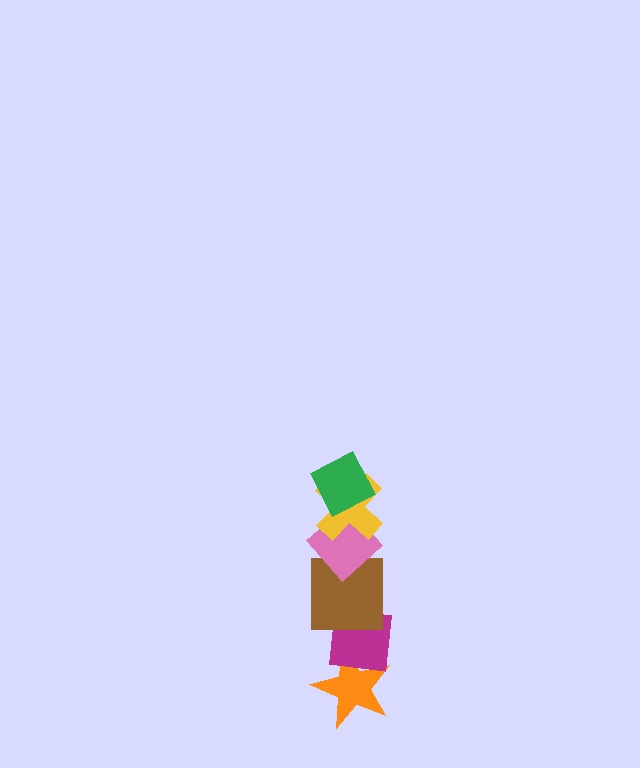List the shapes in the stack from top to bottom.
From top to bottom: the green diamond, the yellow cross, the pink diamond, the brown square, the magenta square, the orange star.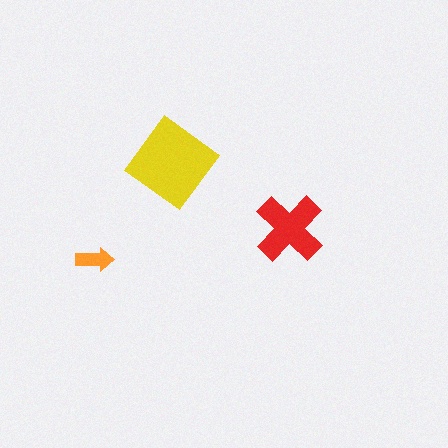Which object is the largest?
The yellow diamond.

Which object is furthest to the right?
The red cross is rightmost.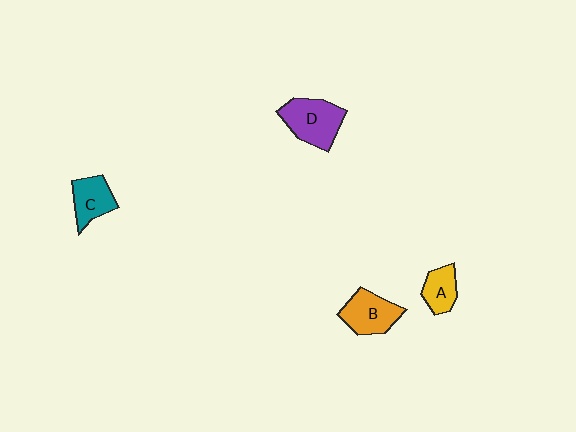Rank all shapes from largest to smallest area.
From largest to smallest: D (purple), B (orange), C (teal), A (yellow).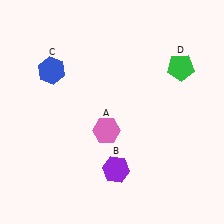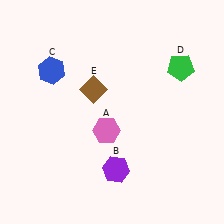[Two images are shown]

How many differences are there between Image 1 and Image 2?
There is 1 difference between the two images.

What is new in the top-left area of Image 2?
A brown diamond (E) was added in the top-left area of Image 2.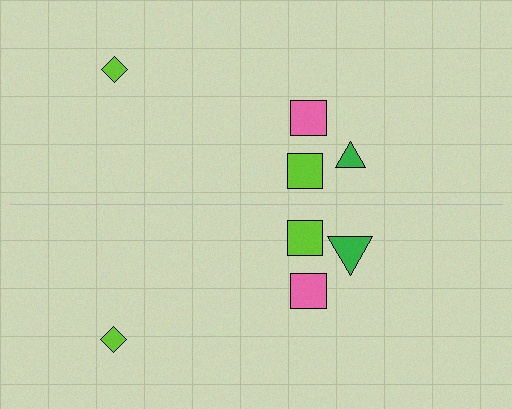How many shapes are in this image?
There are 8 shapes in this image.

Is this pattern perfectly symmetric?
No, the pattern is not perfectly symmetric. The green triangle on the bottom side has a different size than its mirror counterpart.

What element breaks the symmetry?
The green triangle on the bottom side has a different size than its mirror counterpart.